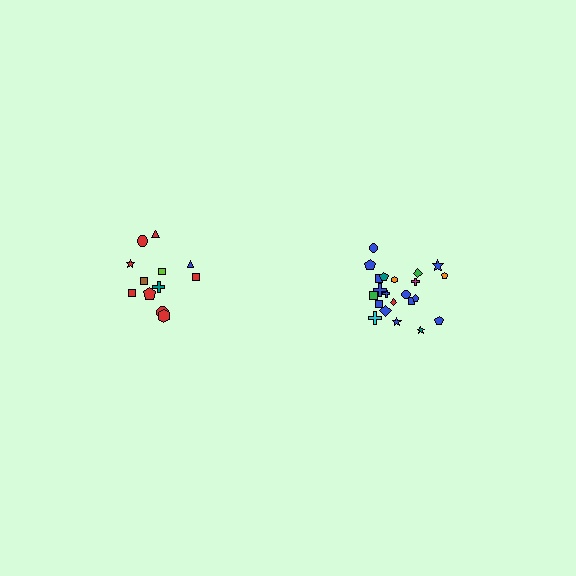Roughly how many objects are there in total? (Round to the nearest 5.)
Roughly 35 objects in total.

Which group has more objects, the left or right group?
The right group.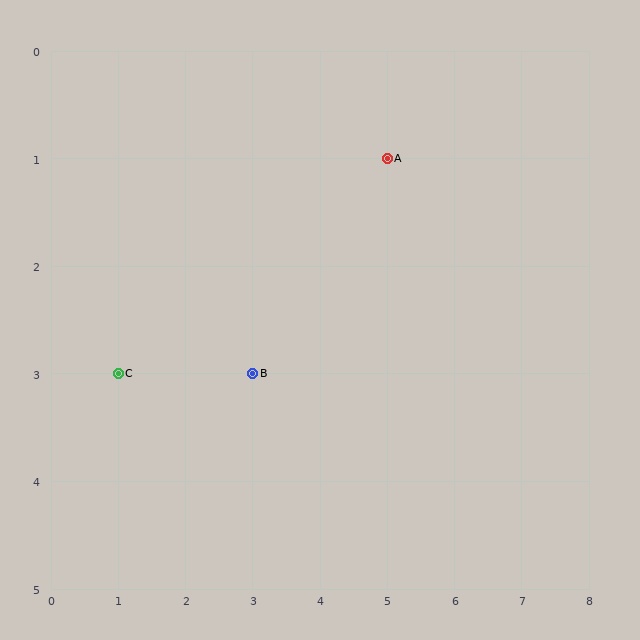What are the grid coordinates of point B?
Point B is at grid coordinates (3, 3).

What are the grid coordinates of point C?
Point C is at grid coordinates (1, 3).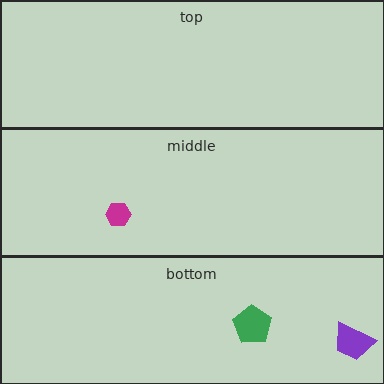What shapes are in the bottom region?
The purple trapezoid, the green pentagon.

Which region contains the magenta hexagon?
The middle region.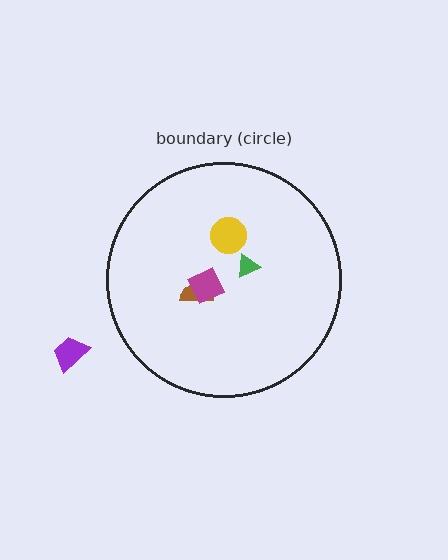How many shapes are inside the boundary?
4 inside, 1 outside.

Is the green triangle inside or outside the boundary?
Inside.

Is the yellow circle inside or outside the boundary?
Inside.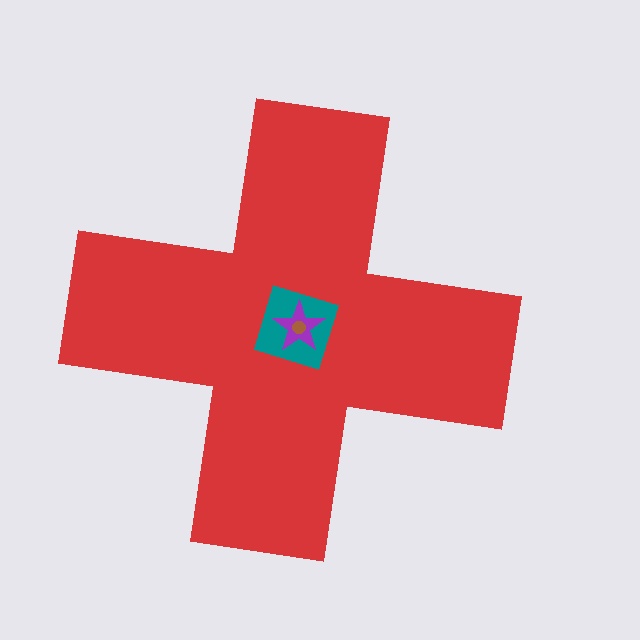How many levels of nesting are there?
4.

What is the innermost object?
The brown circle.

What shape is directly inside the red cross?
The teal diamond.